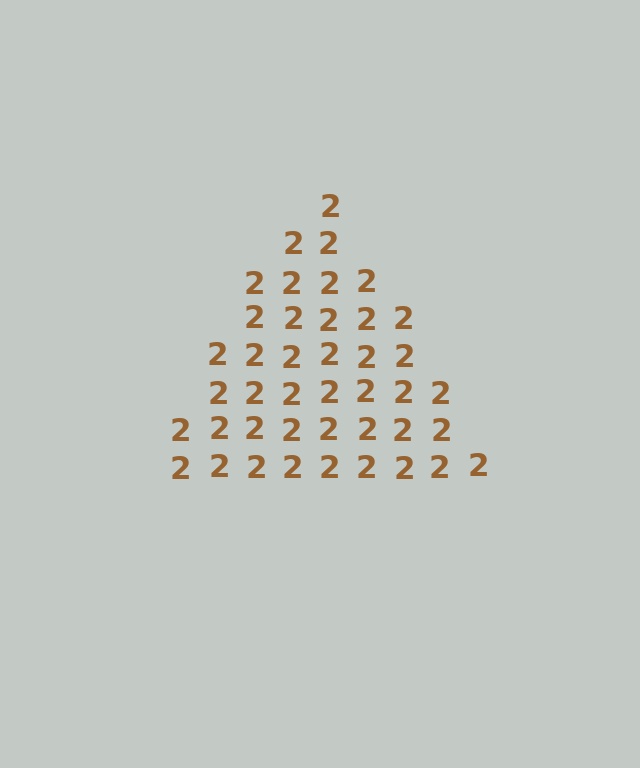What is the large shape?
The large shape is a triangle.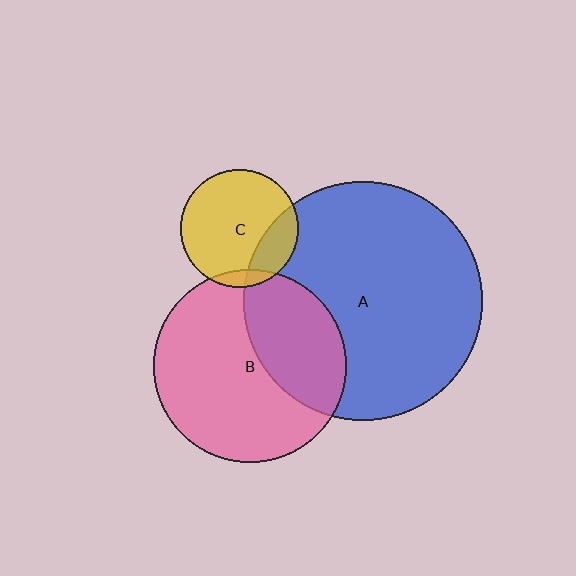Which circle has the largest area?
Circle A (blue).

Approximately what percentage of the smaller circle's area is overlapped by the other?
Approximately 35%.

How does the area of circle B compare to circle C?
Approximately 2.7 times.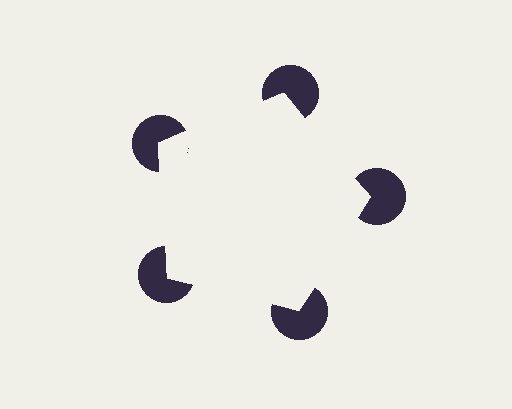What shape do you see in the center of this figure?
An illusory pentagon — its edges are inferred from the aligned wedge cuts in the pac-man discs, not physically drawn.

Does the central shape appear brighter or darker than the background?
It typically appears slightly brighter than the background, even though no actual brightness change is drawn.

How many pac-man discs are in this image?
There are 5 — one at each vertex of the illusory pentagon.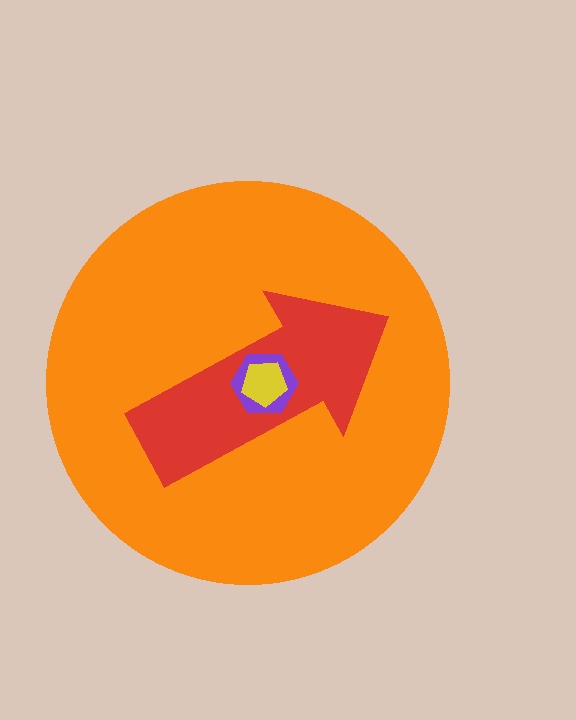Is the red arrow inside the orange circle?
Yes.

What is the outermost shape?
The orange circle.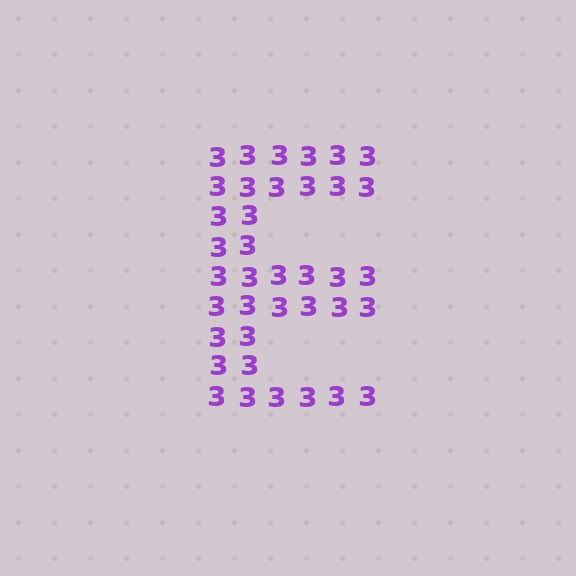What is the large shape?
The large shape is the letter E.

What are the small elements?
The small elements are digit 3's.